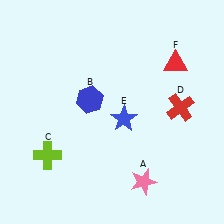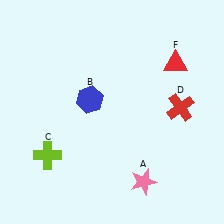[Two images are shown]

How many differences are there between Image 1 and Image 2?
There is 1 difference between the two images.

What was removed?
The blue star (E) was removed in Image 2.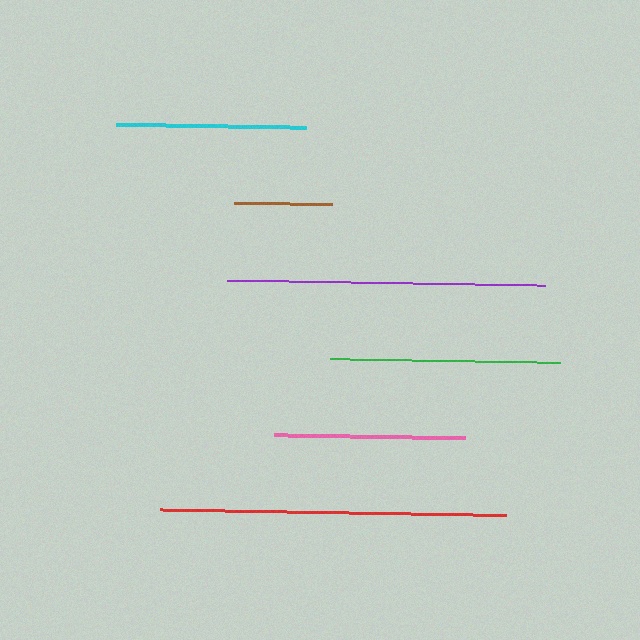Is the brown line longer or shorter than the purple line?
The purple line is longer than the brown line.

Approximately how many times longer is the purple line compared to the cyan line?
The purple line is approximately 1.7 times the length of the cyan line.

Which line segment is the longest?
The red line is the longest at approximately 346 pixels.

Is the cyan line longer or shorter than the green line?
The green line is longer than the cyan line.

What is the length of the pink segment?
The pink segment is approximately 190 pixels long.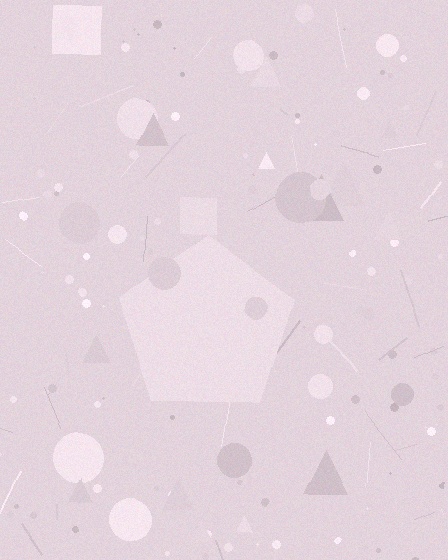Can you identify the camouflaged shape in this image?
The camouflaged shape is a pentagon.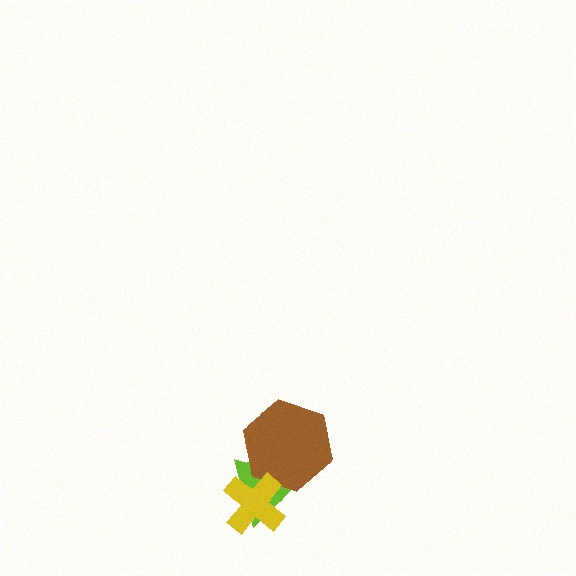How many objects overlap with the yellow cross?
2 objects overlap with the yellow cross.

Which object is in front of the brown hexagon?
The yellow cross is in front of the brown hexagon.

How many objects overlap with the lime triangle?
2 objects overlap with the lime triangle.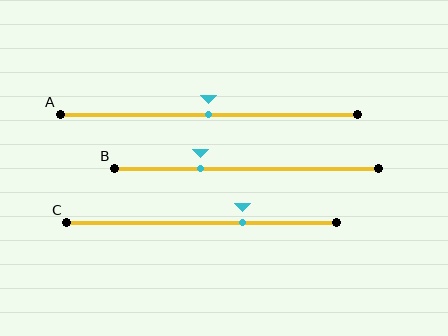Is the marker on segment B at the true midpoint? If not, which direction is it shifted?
No, the marker on segment B is shifted to the left by about 18% of the segment length.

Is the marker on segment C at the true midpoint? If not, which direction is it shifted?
No, the marker on segment C is shifted to the right by about 15% of the segment length.